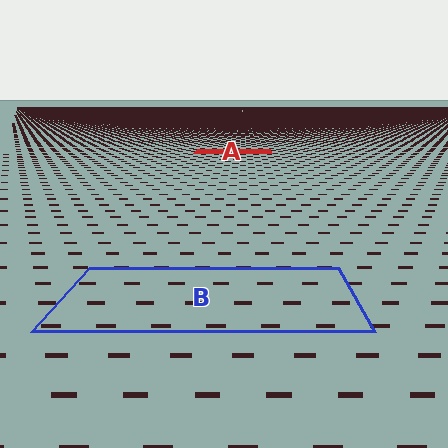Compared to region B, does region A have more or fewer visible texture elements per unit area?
Region A has more texture elements per unit area — they are packed more densely because it is farther away.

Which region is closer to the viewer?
Region B is closer. The texture elements there are larger and more spread out.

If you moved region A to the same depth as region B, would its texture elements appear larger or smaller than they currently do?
They would appear larger. At a closer depth, the same texture elements are projected at a bigger on-screen size.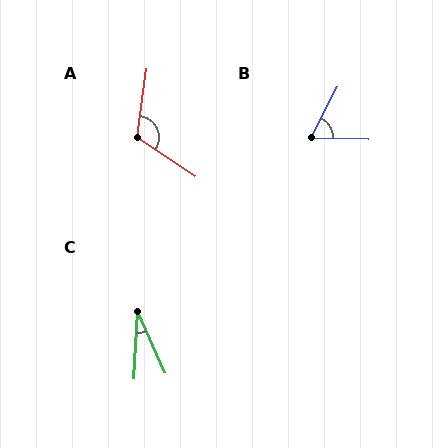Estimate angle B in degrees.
Approximately 64 degrees.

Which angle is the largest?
A, at approximately 116 degrees.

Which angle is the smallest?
C, at approximately 27 degrees.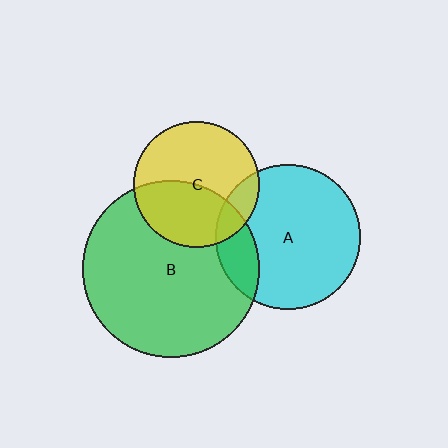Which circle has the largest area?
Circle B (green).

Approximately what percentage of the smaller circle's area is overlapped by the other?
Approximately 15%.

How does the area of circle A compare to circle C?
Approximately 1.3 times.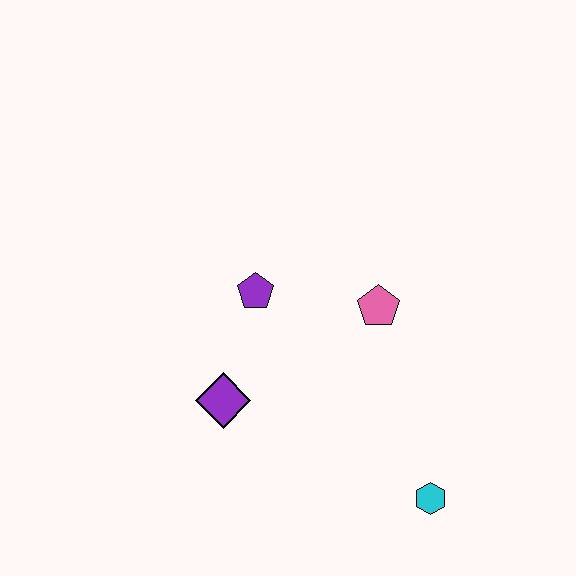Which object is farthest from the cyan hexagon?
The purple pentagon is farthest from the cyan hexagon.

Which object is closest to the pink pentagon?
The purple pentagon is closest to the pink pentagon.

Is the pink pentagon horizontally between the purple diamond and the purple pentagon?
No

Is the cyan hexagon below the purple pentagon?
Yes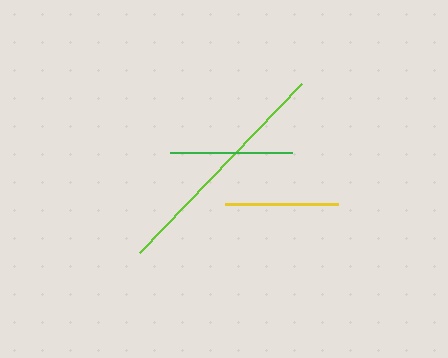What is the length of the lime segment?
The lime segment is approximately 234 pixels long.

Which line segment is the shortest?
The yellow line is the shortest at approximately 113 pixels.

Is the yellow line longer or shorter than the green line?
The green line is longer than the yellow line.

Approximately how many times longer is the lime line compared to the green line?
The lime line is approximately 1.9 times the length of the green line.